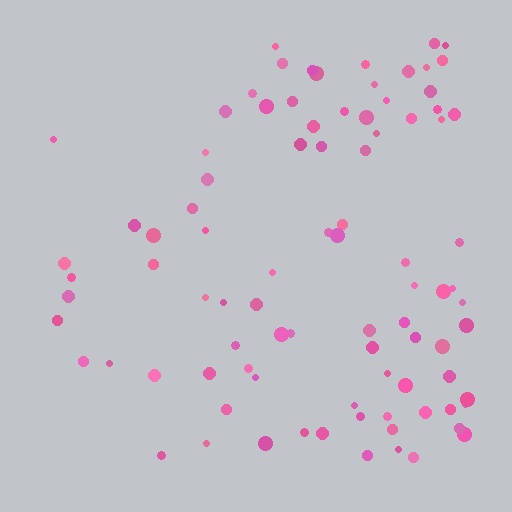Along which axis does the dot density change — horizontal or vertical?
Horizontal.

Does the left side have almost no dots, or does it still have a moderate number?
Still a moderate number, just noticeably fewer than the right.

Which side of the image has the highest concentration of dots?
The right.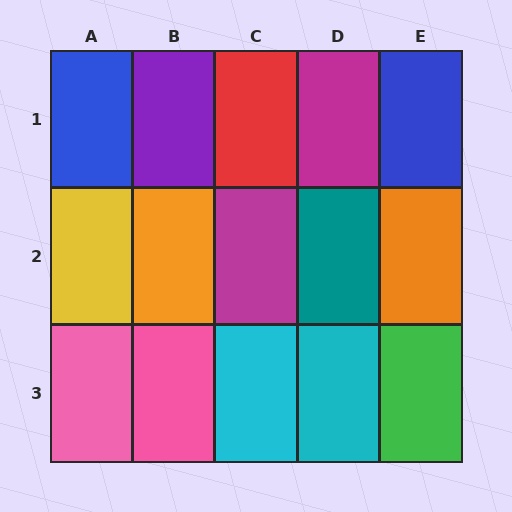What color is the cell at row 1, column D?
Magenta.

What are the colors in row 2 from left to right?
Yellow, orange, magenta, teal, orange.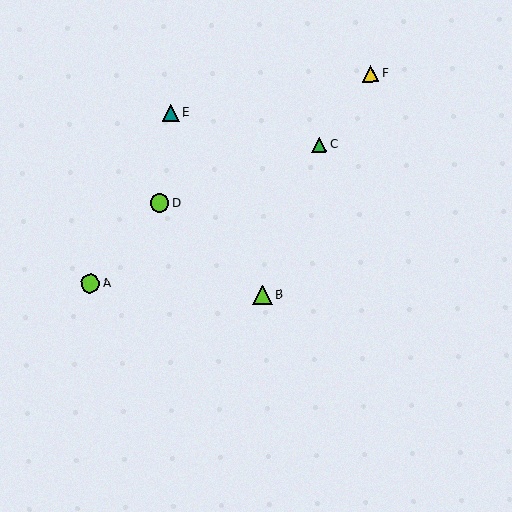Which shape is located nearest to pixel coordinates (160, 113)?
The teal triangle (labeled E) at (171, 113) is nearest to that location.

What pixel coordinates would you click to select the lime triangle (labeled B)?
Click at (262, 295) to select the lime triangle B.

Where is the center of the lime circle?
The center of the lime circle is at (159, 203).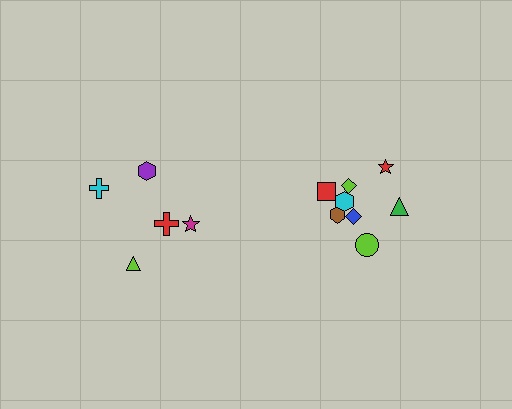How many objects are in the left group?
There are 5 objects.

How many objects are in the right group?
There are 8 objects.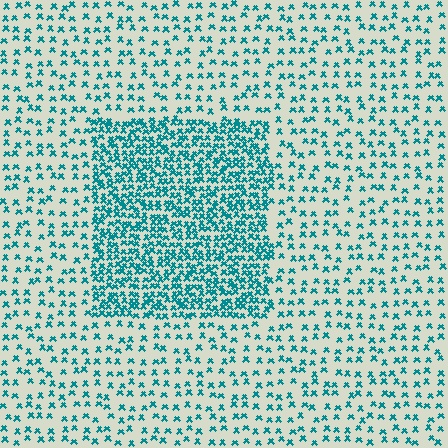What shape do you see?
I see a rectangle.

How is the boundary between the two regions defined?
The boundary is defined by a change in element density (approximately 2.6x ratio). All elements are the same color, size, and shape.